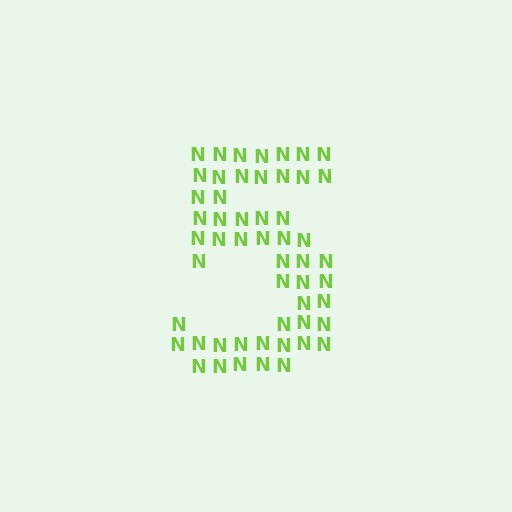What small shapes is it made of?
It is made of small letter N's.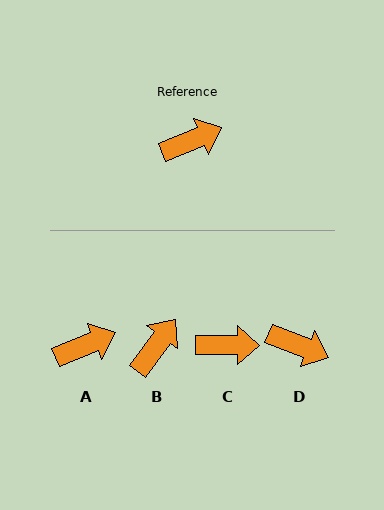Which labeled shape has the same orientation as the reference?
A.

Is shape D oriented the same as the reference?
No, it is off by about 44 degrees.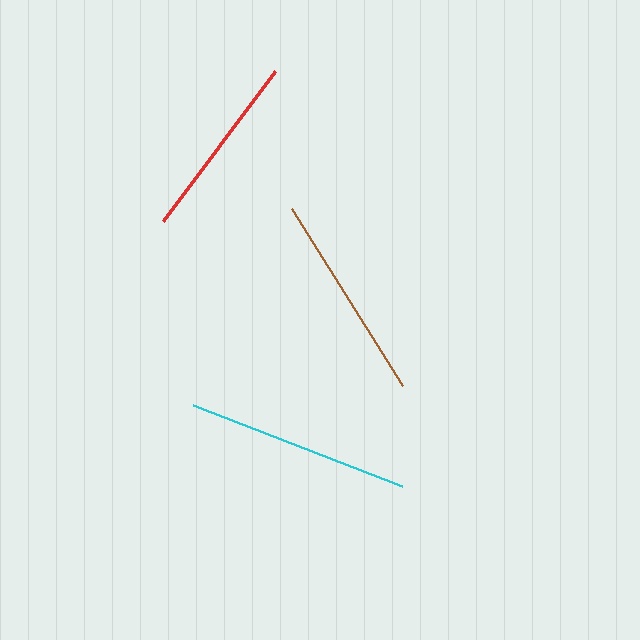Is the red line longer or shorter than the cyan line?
The cyan line is longer than the red line.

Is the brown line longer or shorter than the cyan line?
The cyan line is longer than the brown line.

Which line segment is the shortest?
The red line is the shortest at approximately 187 pixels.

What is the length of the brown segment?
The brown segment is approximately 210 pixels long.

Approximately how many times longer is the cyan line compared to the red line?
The cyan line is approximately 1.2 times the length of the red line.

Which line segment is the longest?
The cyan line is the longest at approximately 225 pixels.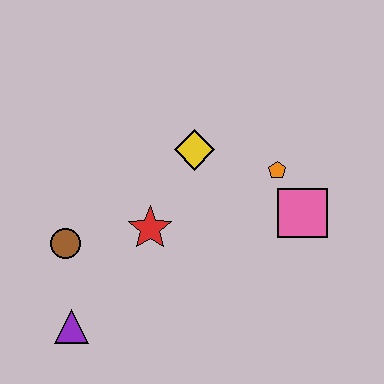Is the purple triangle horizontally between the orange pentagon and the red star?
No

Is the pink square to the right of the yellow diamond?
Yes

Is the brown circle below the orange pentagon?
Yes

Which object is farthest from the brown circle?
The pink square is farthest from the brown circle.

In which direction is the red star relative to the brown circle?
The red star is to the right of the brown circle.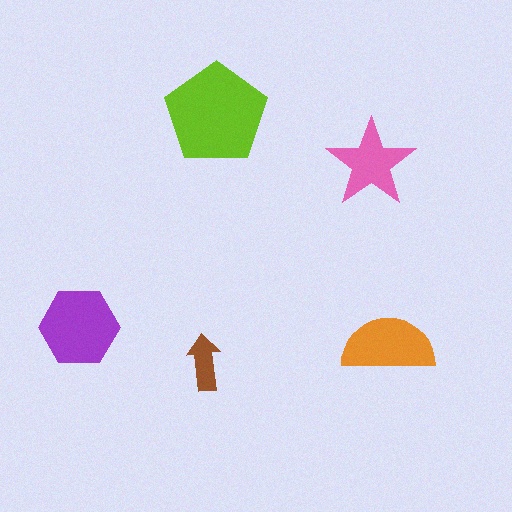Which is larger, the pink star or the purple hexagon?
The purple hexagon.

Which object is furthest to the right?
The orange semicircle is rightmost.